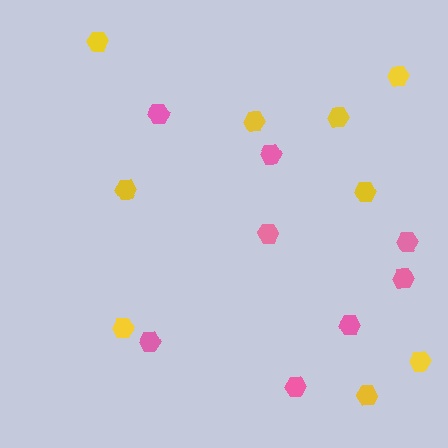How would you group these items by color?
There are 2 groups: one group of pink hexagons (8) and one group of yellow hexagons (9).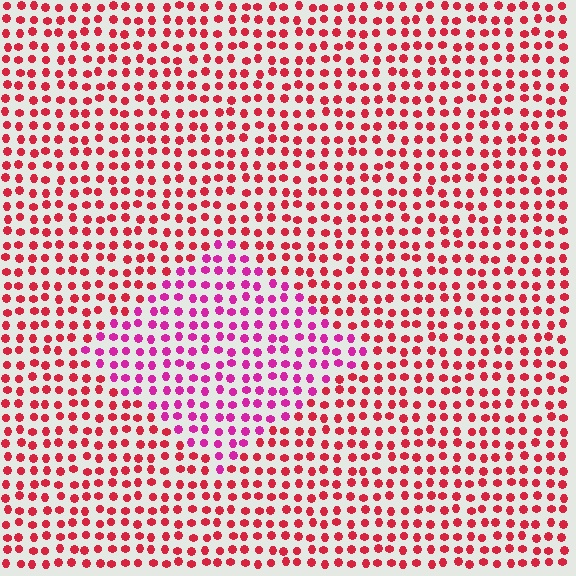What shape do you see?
I see a diamond.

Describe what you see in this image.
The image is filled with small red elements in a uniform arrangement. A diamond-shaped region is visible where the elements are tinted to a slightly different hue, forming a subtle color boundary.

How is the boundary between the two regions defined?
The boundary is defined purely by a slight shift in hue (about 35 degrees). Spacing, size, and orientation are identical on both sides.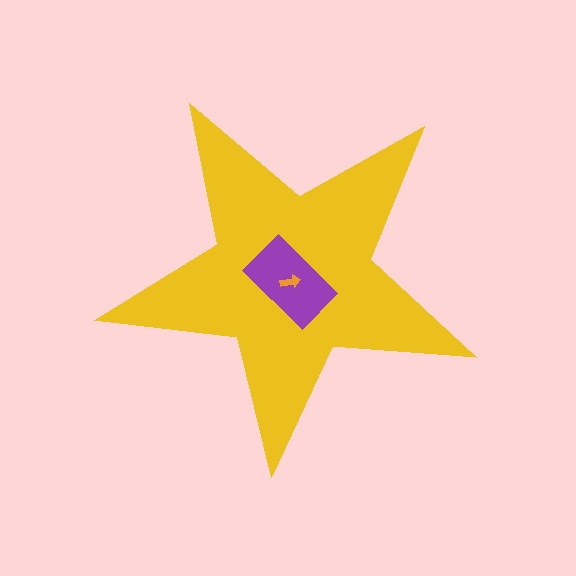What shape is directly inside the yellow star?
The purple rectangle.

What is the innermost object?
The orange arrow.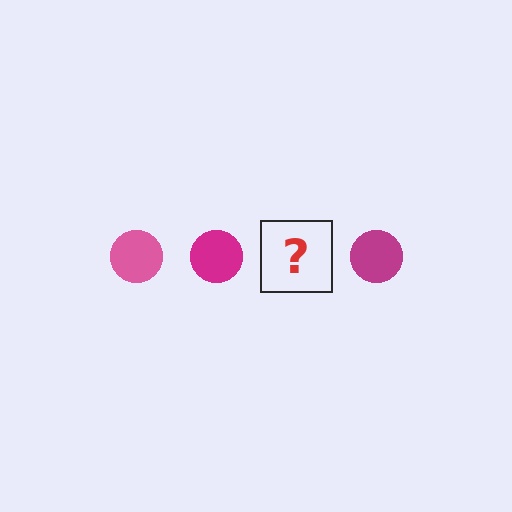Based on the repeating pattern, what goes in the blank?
The blank should be a pink circle.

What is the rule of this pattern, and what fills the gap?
The rule is that the pattern cycles through pink, magenta circles. The gap should be filled with a pink circle.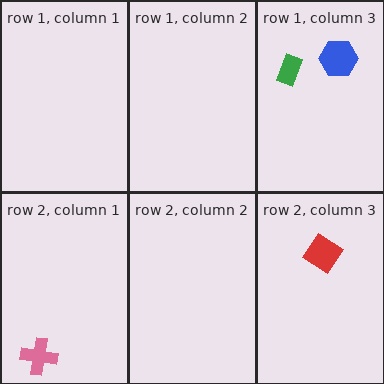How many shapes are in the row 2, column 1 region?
1.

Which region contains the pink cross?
The row 2, column 1 region.